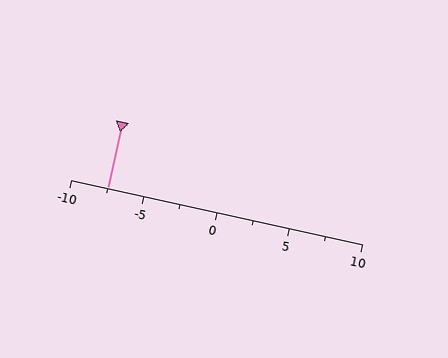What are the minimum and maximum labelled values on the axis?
The axis runs from -10 to 10.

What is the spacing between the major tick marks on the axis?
The major ticks are spaced 5 apart.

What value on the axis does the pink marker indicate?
The marker indicates approximately -7.5.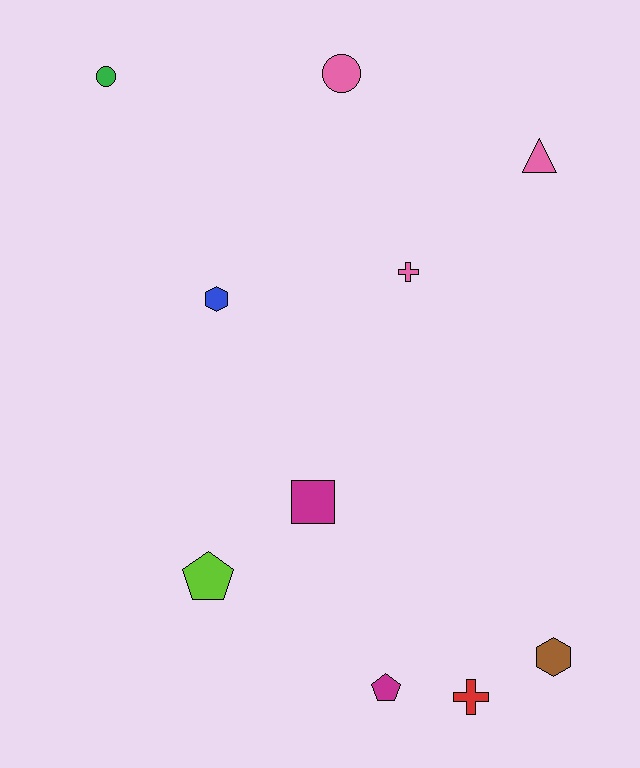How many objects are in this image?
There are 10 objects.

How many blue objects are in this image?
There is 1 blue object.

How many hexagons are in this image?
There are 2 hexagons.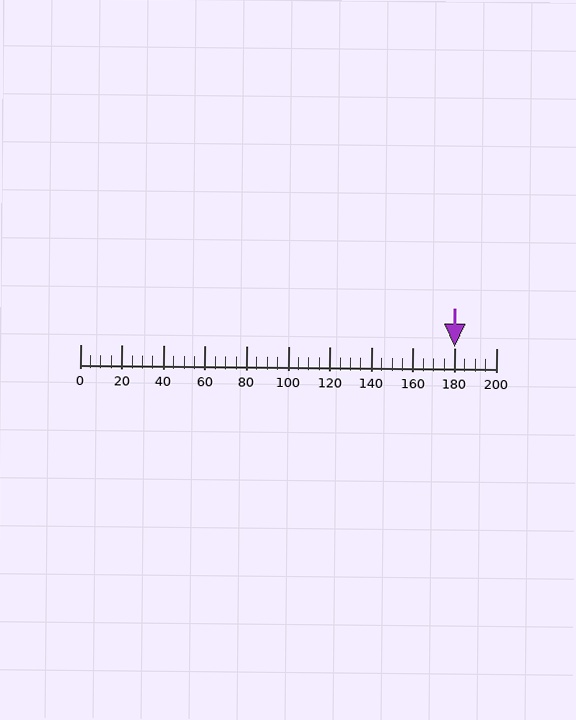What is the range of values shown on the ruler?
The ruler shows values from 0 to 200.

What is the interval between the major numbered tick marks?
The major tick marks are spaced 20 units apart.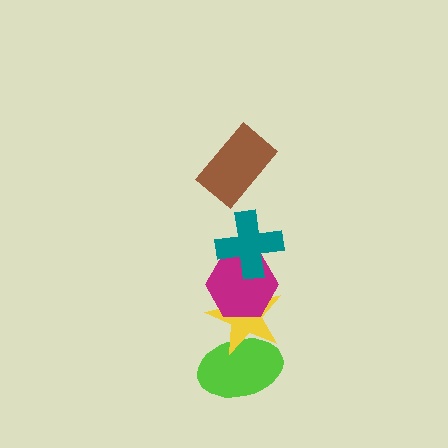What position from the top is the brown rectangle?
The brown rectangle is 1st from the top.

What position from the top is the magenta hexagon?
The magenta hexagon is 3rd from the top.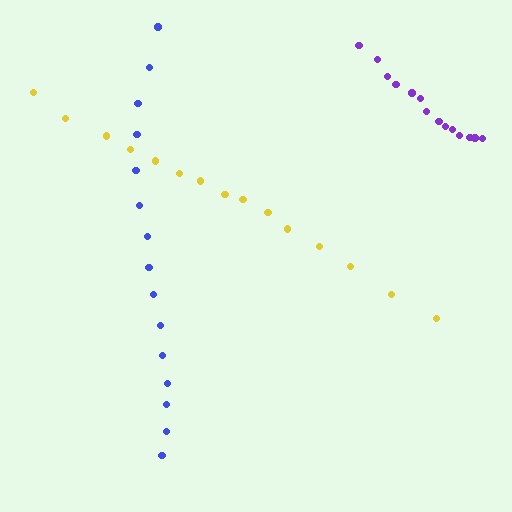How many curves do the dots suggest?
There are 3 distinct paths.